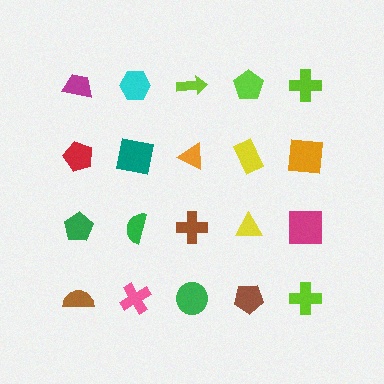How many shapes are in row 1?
5 shapes.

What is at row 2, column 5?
An orange square.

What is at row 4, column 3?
A green circle.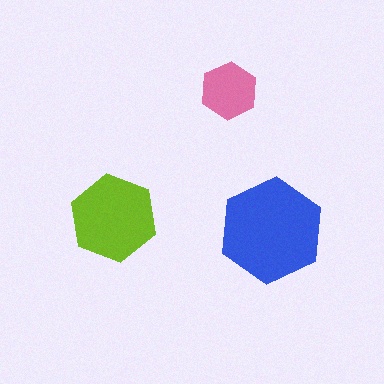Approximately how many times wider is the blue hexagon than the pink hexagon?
About 2 times wider.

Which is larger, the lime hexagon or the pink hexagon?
The lime one.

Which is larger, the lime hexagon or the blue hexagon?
The blue one.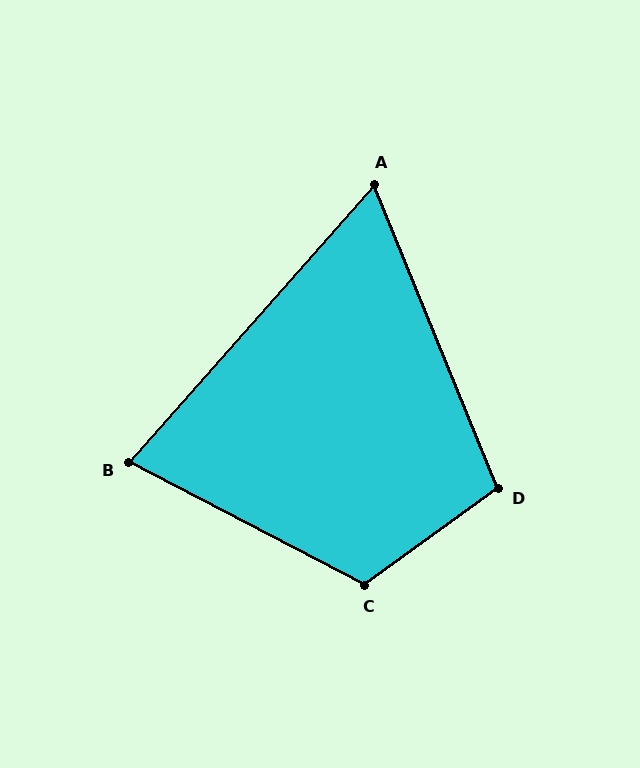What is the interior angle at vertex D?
Approximately 104 degrees (obtuse).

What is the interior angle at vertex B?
Approximately 76 degrees (acute).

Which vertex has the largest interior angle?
C, at approximately 116 degrees.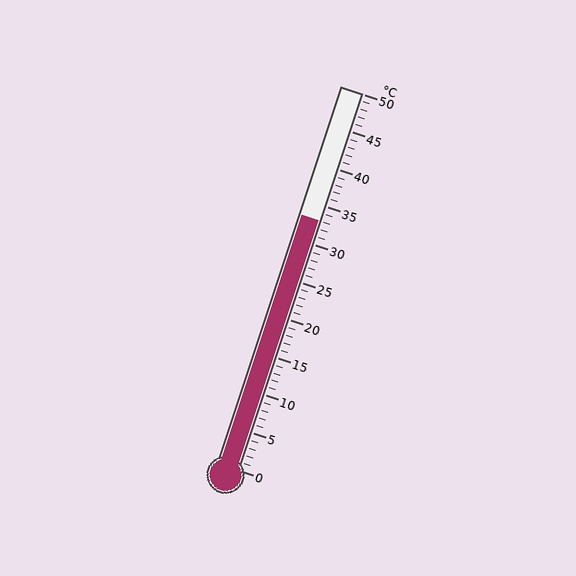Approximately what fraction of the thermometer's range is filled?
The thermometer is filled to approximately 65% of its range.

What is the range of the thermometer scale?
The thermometer scale ranges from 0°C to 50°C.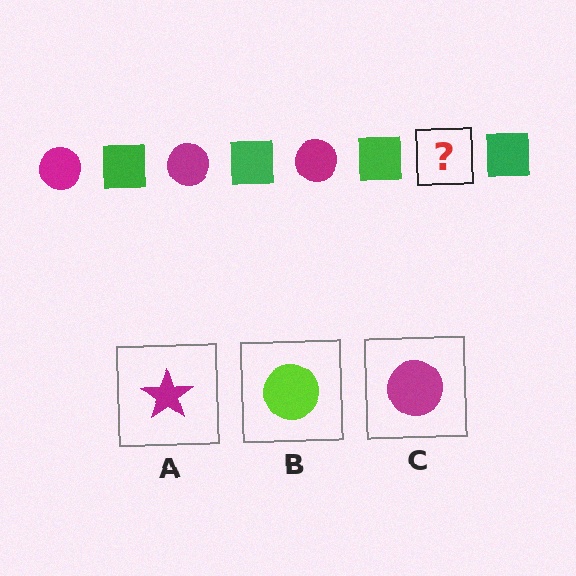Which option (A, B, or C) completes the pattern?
C.